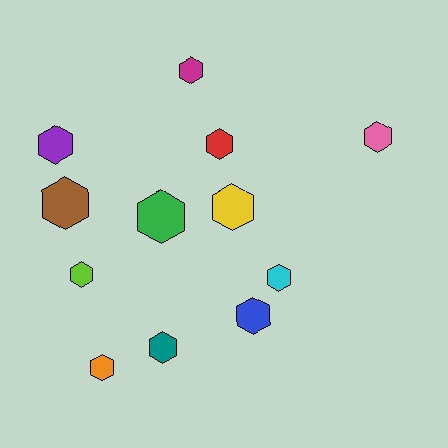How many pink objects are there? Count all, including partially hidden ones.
There is 1 pink object.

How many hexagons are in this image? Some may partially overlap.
There are 12 hexagons.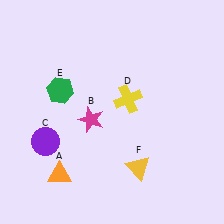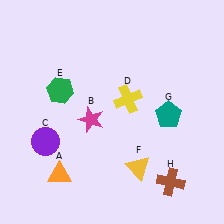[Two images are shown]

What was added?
A teal pentagon (G), a brown cross (H) were added in Image 2.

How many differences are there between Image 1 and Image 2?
There are 2 differences between the two images.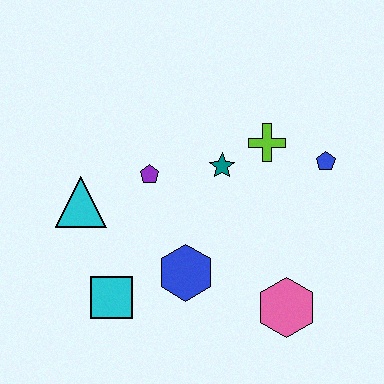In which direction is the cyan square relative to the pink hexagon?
The cyan square is to the left of the pink hexagon.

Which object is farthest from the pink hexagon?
The cyan triangle is farthest from the pink hexagon.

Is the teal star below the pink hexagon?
No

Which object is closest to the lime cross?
The teal star is closest to the lime cross.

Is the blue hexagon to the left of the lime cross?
Yes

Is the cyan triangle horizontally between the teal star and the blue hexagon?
No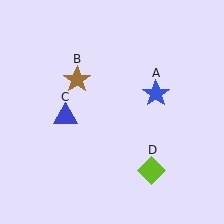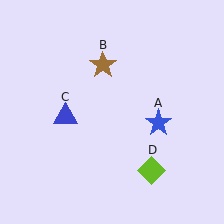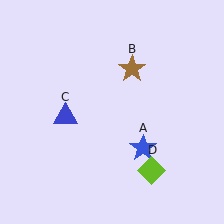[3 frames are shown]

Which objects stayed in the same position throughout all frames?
Blue triangle (object C) and lime diamond (object D) remained stationary.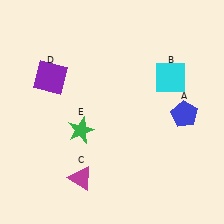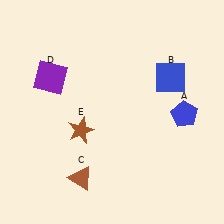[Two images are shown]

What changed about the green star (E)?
In Image 1, E is green. In Image 2, it changed to brown.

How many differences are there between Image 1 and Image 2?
There are 3 differences between the two images.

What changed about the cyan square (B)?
In Image 1, B is cyan. In Image 2, it changed to blue.